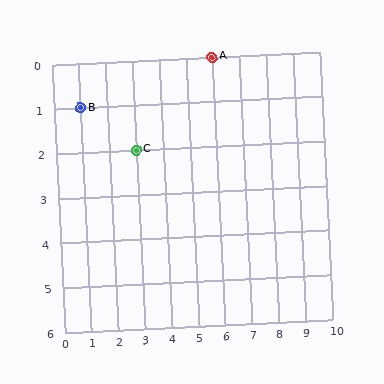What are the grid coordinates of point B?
Point B is at grid coordinates (1, 1).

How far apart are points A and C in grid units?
Points A and C are 3 columns and 2 rows apart (about 3.6 grid units diagonally).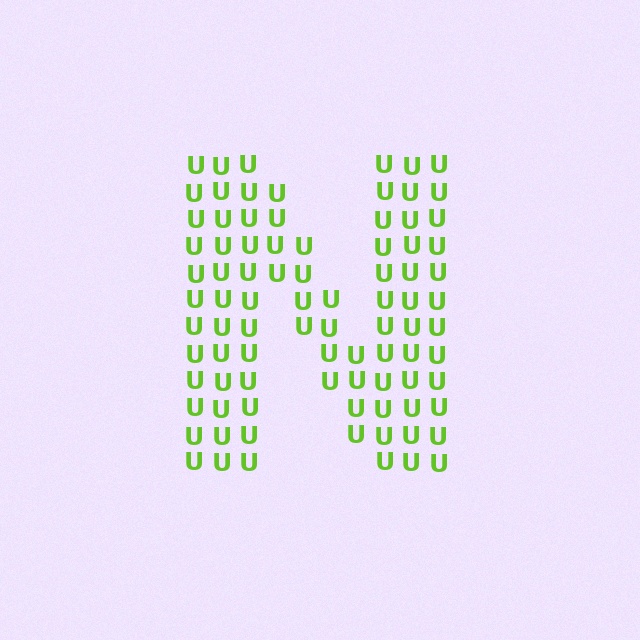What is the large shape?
The large shape is the letter N.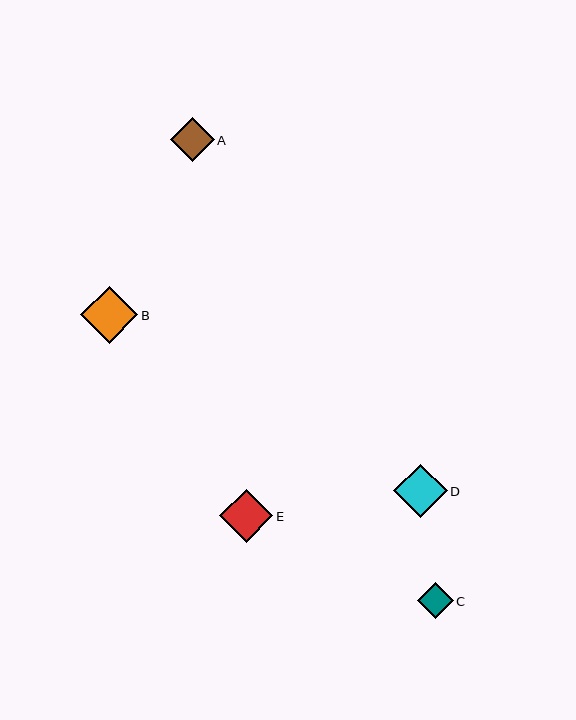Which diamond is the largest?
Diamond B is the largest with a size of approximately 57 pixels.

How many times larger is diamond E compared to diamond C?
Diamond E is approximately 1.5 times the size of diamond C.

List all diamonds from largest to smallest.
From largest to smallest: B, D, E, A, C.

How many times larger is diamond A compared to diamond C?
Diamond A is approximately 1.2 times the size of diamond C.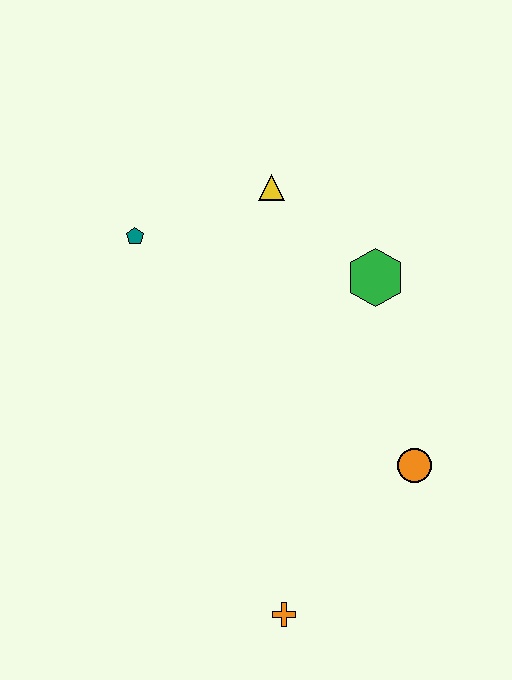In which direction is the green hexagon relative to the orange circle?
The green hexagon is above the orange circle.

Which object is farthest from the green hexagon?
The orange cross is farthest from the green hexagon.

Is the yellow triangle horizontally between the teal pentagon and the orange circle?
Yes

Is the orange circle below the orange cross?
No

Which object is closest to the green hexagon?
The yellow triangle is closest to the green hexagon.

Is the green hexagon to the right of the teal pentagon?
Yes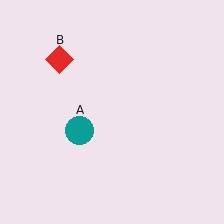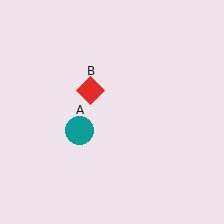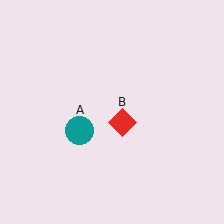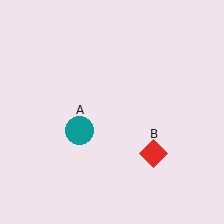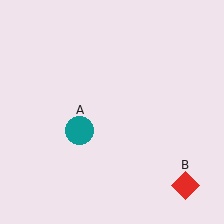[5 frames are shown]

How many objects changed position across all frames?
1 object changed position: red diamond (object B).